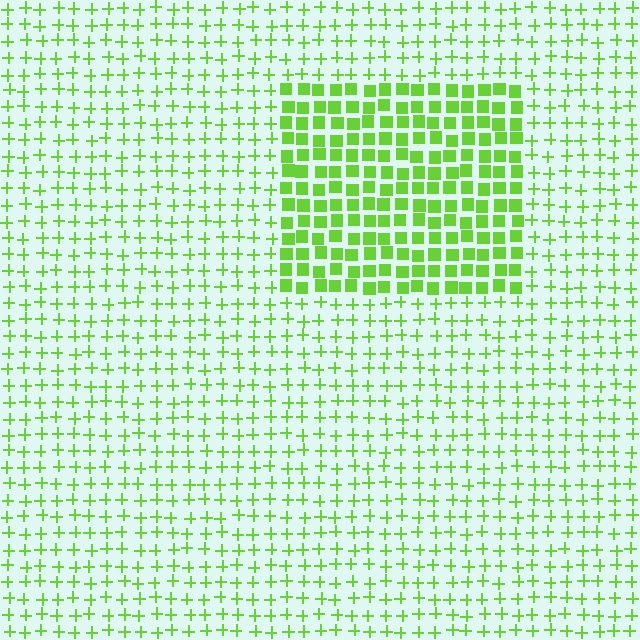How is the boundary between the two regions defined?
The boundary is defined by a change in element shape: squares inside vs. plus signs outside. All elements share the same color and spacing.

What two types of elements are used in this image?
The image uses squares inside the rectangle region and plus signs outside it.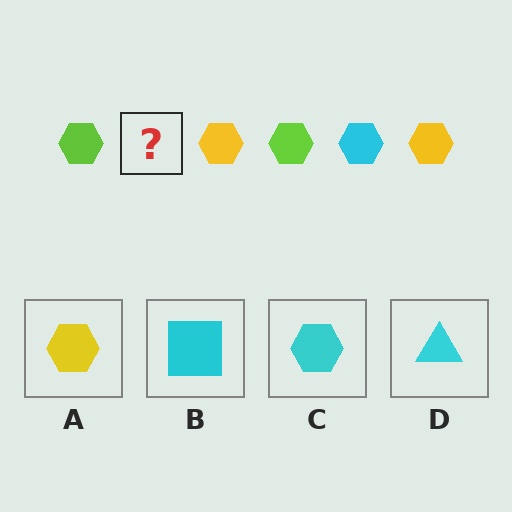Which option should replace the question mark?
Option C.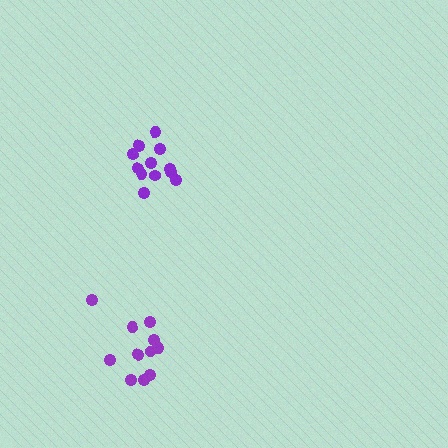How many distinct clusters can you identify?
There are 2 distinct clusters.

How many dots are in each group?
Group 1: 11 dots, Group 2: 12 dots (23 total).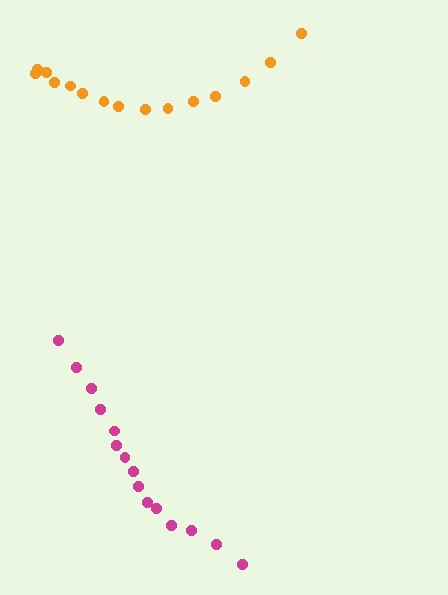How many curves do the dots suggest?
There are 2 distinct paths.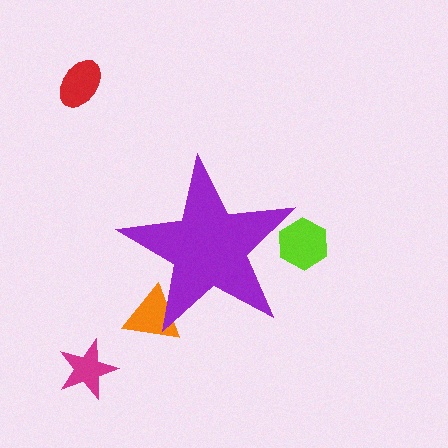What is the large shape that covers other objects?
A purple star.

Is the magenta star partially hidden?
No, the magenta star is fully visible.